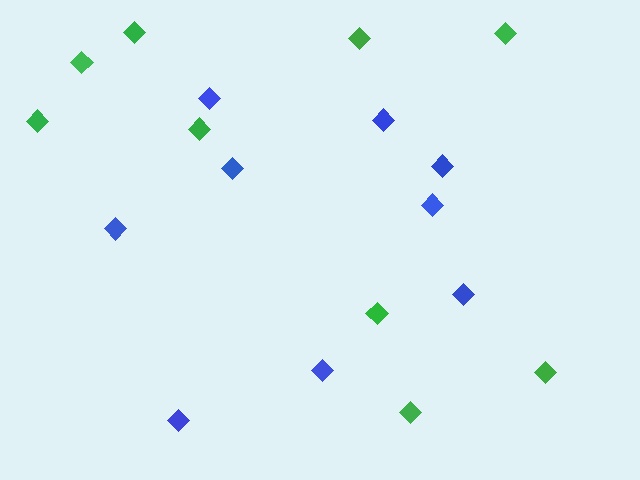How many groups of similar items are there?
There are 2 groups: one group of blue diamonds (9) and one group of green diamonds (9).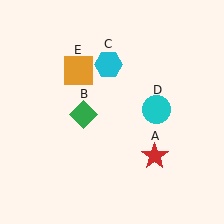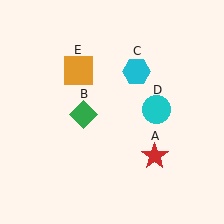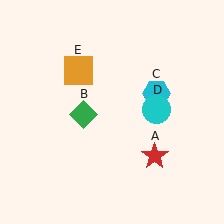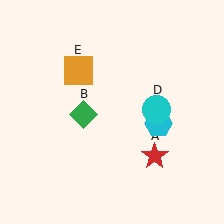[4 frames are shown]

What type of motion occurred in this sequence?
The cyan hexagon (object C) rotated clockwise around the center of the scene.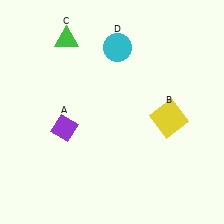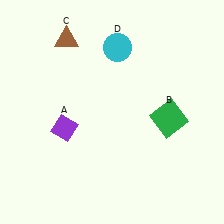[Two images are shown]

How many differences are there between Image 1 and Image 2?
There are 2 differences between the two images.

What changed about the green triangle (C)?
In Image 1, C is green. In Image 2, it changed to brown.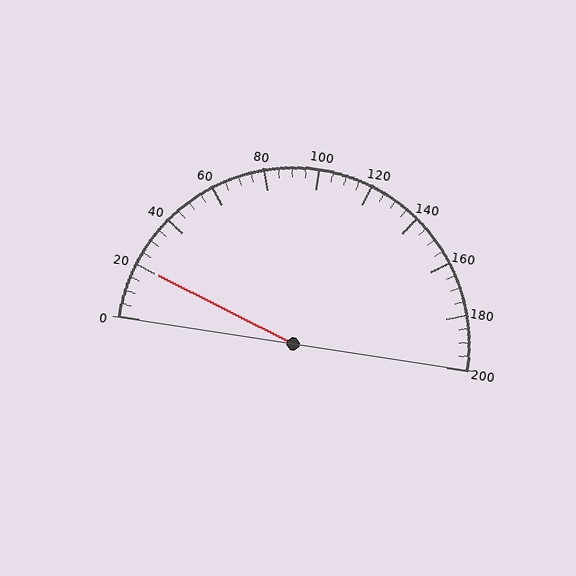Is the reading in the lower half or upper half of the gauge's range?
The reading is in the lower half of the range (0 to 200).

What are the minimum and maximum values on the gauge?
The gauge ranges from 0 to 200.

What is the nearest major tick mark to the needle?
The nearest major tick mark is 20.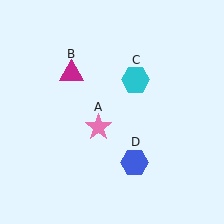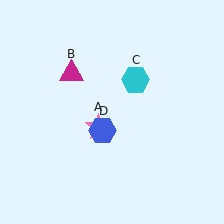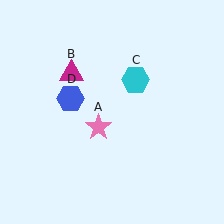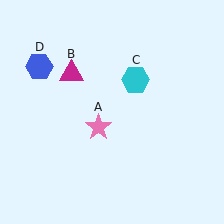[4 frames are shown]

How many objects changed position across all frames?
1 object changed position: blue hexagon (object D).